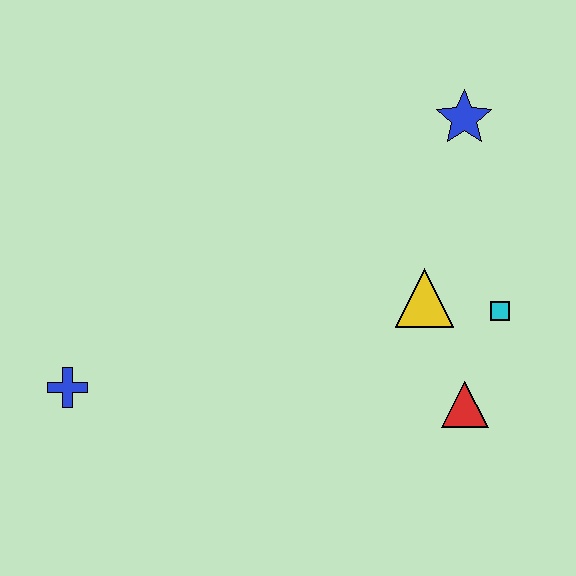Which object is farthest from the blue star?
The blue cross is farthest from the blue star.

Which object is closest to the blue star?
The yellow triangle is closest to the blue star.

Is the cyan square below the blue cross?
No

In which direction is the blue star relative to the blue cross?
The blue star is to the right of the blue cross.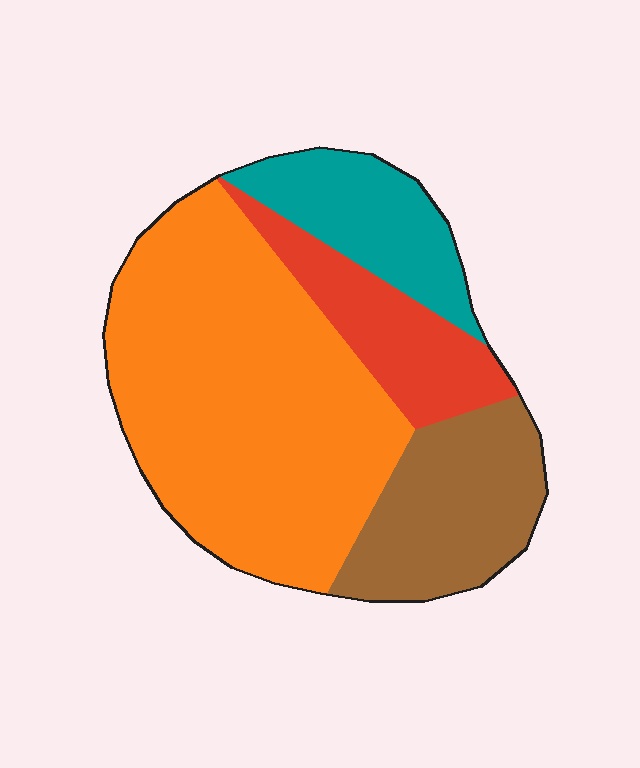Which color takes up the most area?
Orange, at roughly 55%.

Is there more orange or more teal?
Orange.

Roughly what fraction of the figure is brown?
Brown takes up less than a quarter of the figure.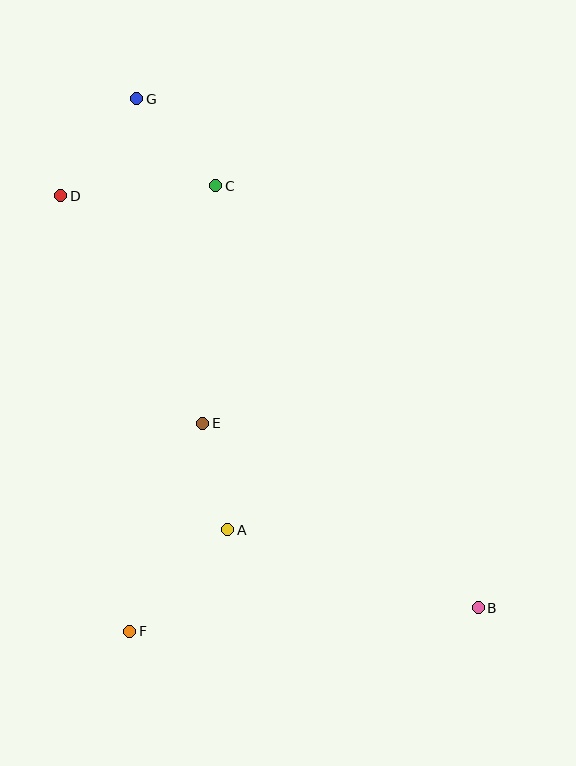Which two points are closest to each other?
Points A and E are closest to each other.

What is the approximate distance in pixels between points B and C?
The distance between B and C is approximately 497 pixels.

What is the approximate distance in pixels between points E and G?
The distance between E and G is approximately 331 pixels.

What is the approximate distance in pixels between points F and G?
The distance between F and G is approximately 532 pixels.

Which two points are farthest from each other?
Points B and G are farthest from each other.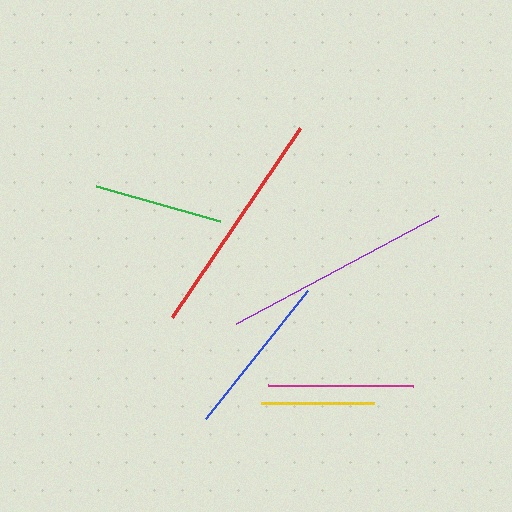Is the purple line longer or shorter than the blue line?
The purple line is longer than the blue line.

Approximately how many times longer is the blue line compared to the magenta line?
The blue line is approximately 1.1 times the length of the magenta line.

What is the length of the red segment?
The red segment is approximately 229 pixels long.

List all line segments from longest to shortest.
From longest to shortest: purple, red, blue, magenta, green, yellow.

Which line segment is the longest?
The purple line is the longest at approximately 229 pixels.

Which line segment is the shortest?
The yellow line is the shortest at approximately 113 pixels.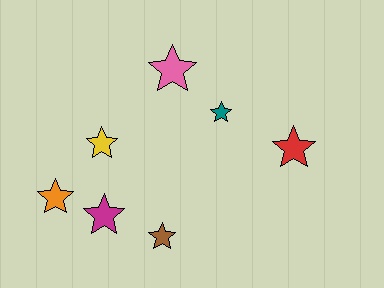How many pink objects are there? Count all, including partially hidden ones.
There is 1 pink object.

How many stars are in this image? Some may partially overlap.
There are 7 stars.